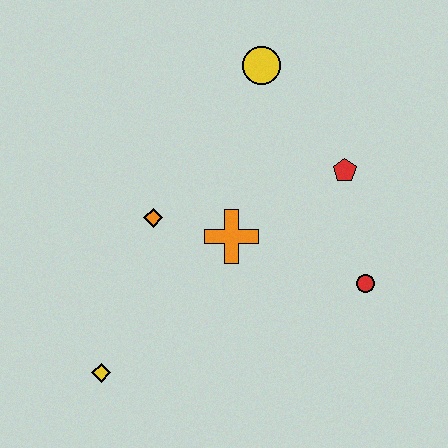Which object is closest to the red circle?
The red pentagon is closest to the red circle.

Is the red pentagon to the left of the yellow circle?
No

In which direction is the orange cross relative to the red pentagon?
The orange cross is to the left of the red pentagon.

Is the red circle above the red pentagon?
No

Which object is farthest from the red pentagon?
The yellow diamond is farthest from the red pentagon.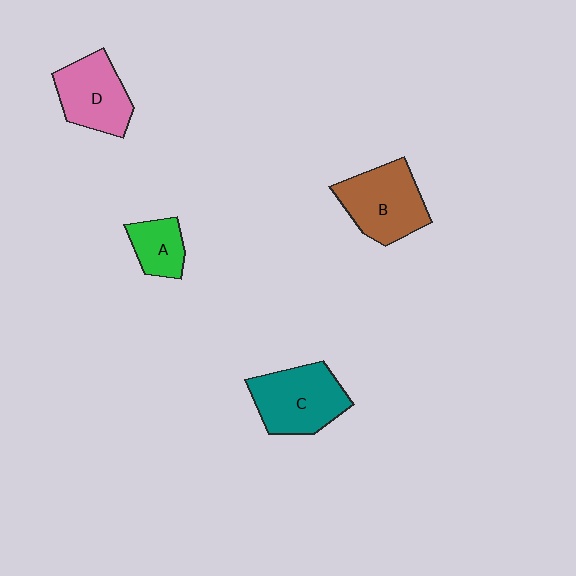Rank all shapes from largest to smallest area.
From largest to smallest: C (teal), B (brown), D (pink), A (green).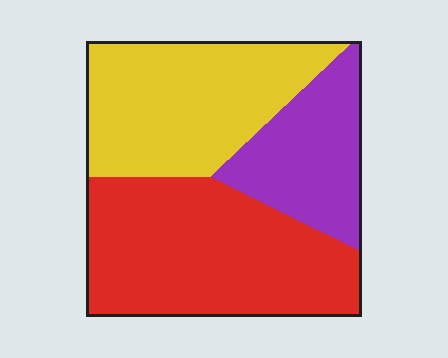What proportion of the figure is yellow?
Yellow covers around 35% of the figure.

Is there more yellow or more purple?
Yellow.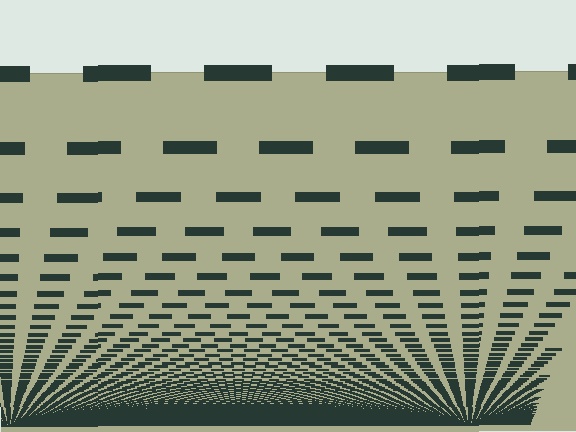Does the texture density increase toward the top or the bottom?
Density increases toward the bottom.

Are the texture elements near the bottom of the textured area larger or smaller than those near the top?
Smaller. The gradient is inverted — elements near the bottom are smaller and denser.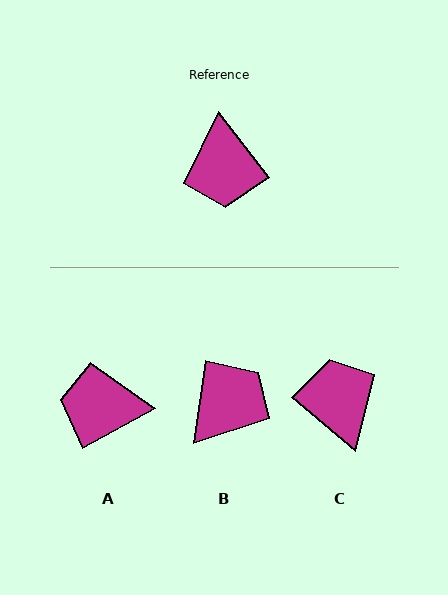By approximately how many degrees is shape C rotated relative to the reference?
Approximately 168 degrees clockwise.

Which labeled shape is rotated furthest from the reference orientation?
C, about 168 degrees away.